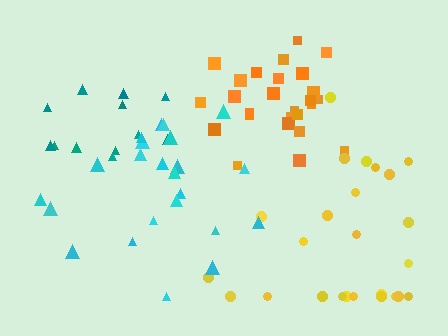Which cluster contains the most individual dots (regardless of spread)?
Orange (27).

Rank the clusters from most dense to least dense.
orange, teal, cyan, yellow.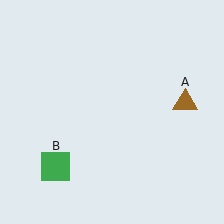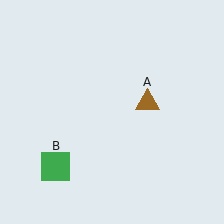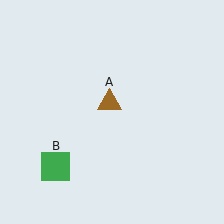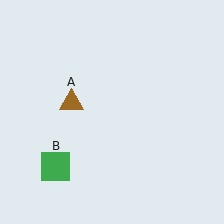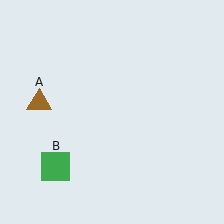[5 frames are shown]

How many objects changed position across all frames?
1 object changed position: brown triangle (object A).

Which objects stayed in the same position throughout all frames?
Green square (object B) remained stationary.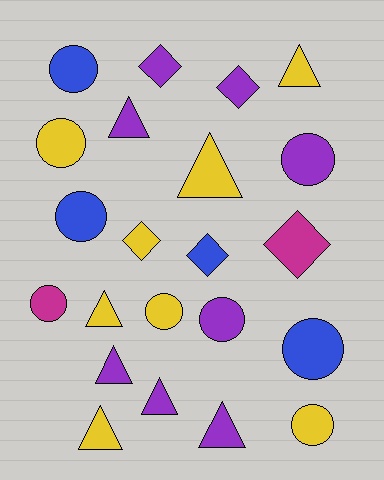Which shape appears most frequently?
Circle, with 9 objects.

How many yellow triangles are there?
There are 4 yellow triangles.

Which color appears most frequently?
Purple, with 8 objects.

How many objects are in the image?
There are 22 objects.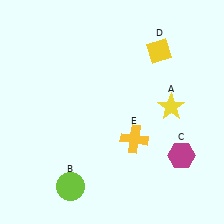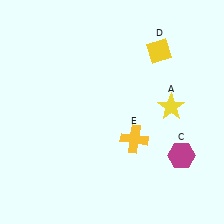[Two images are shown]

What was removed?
The lime circle (B) was removed in Image 2.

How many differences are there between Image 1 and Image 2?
There is 1 difference between the two images.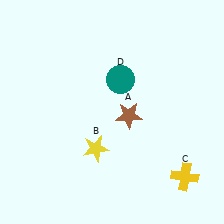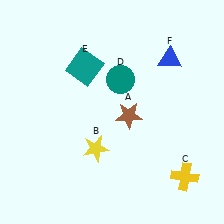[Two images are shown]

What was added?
A teal square (E), a blue triangle (F) were added in Image 2.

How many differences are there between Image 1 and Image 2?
There are 2 differences between the two images.